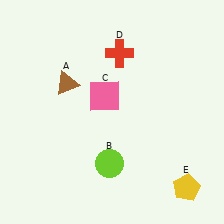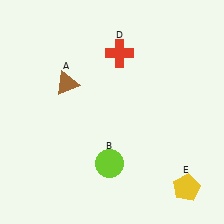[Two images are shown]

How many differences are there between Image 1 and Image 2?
There is 1 difference between the two images.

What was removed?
The pink square (C) was removed in Image 2.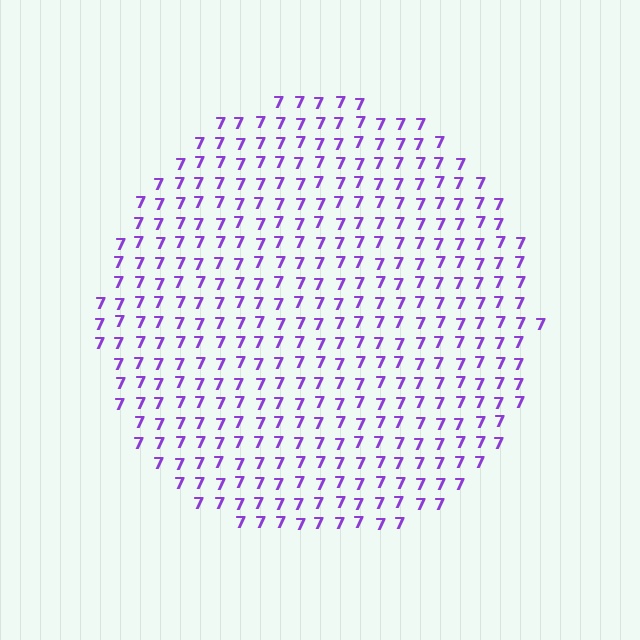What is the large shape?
The large shape is a circle.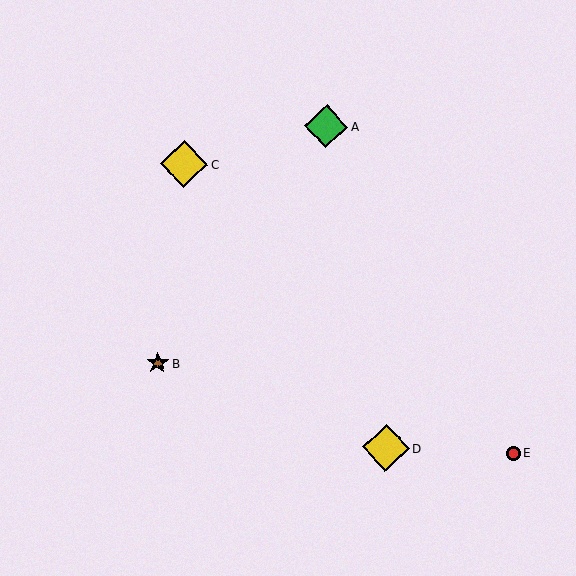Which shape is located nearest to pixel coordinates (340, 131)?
The green diamond (labeled A) at (326, 127) is nearest to that location.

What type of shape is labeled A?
Shape A is a green diamond.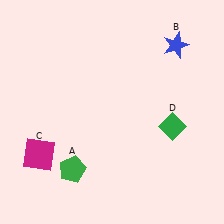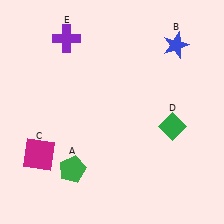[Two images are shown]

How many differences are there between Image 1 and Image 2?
There is 1 difference between the two images.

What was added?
A purple cross (E) was added in Image 2.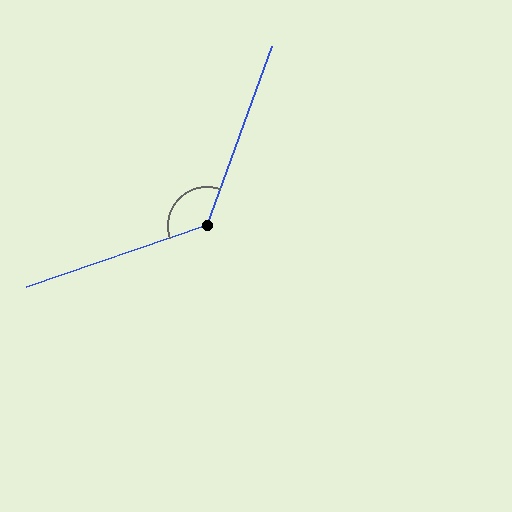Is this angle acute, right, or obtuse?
It is obtuse.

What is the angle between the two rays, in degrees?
Approximately 129 degrees.